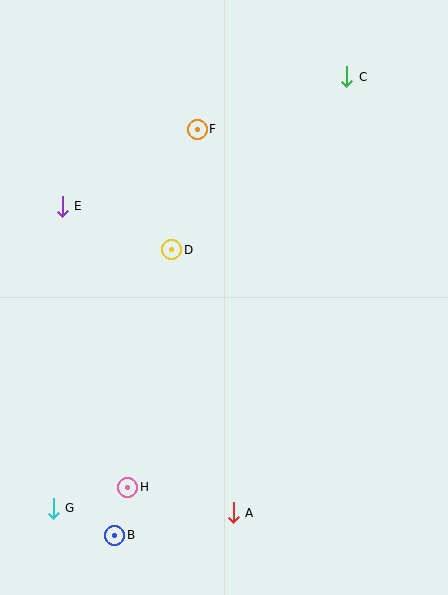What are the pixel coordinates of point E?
Point E is at (62, 206).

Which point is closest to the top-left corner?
Point E is closest to the top-left corner.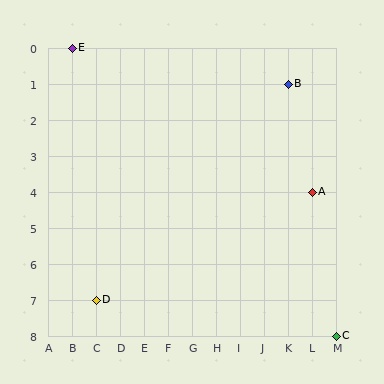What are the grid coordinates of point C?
Point C is at grid coordinates (M, 8).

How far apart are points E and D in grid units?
Points E and D are 1 column and 7 rows apart (about 7.1 grid units diagonally).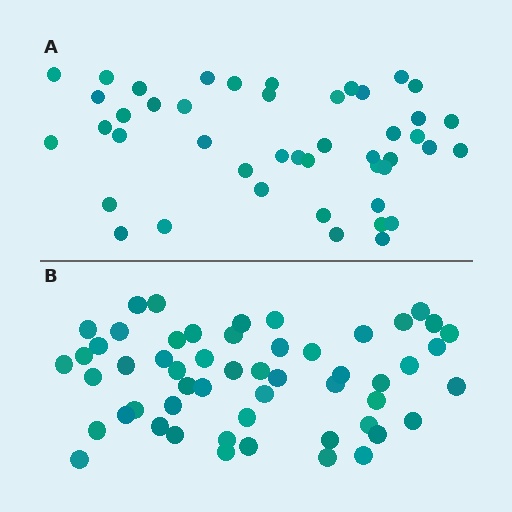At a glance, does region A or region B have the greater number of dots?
Region B (the bottom region) has more dots.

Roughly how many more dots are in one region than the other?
Region B has roughly 8 or so more dots than region A.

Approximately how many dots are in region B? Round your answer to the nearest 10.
About 50 dots. (The exact count is 54, which rounds to 50.)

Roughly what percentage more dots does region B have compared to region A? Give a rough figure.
About 20% more.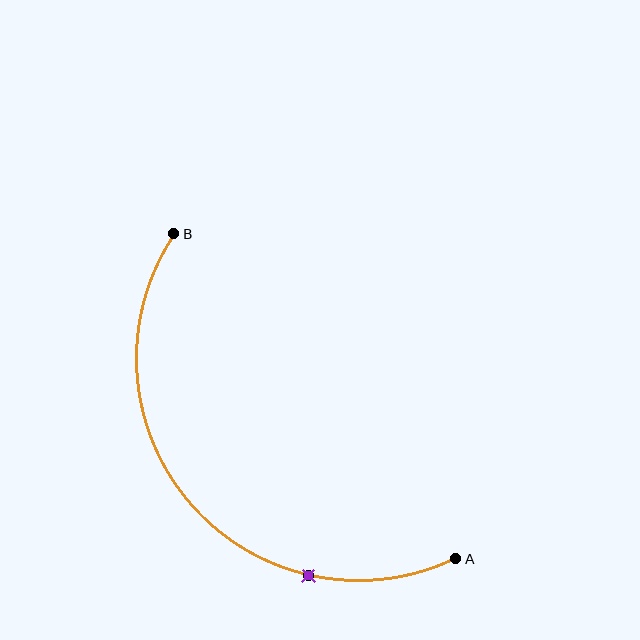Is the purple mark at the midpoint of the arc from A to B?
No. The purple mark lies on the arc but is closer to endpoint A. The arc midpoint would be at the point on the curve equidistant along the arc from both A and B.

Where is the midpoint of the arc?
The arc midpoint is the point on the curve farthest from the straight line joining A and B. It sits below and to the left of that line.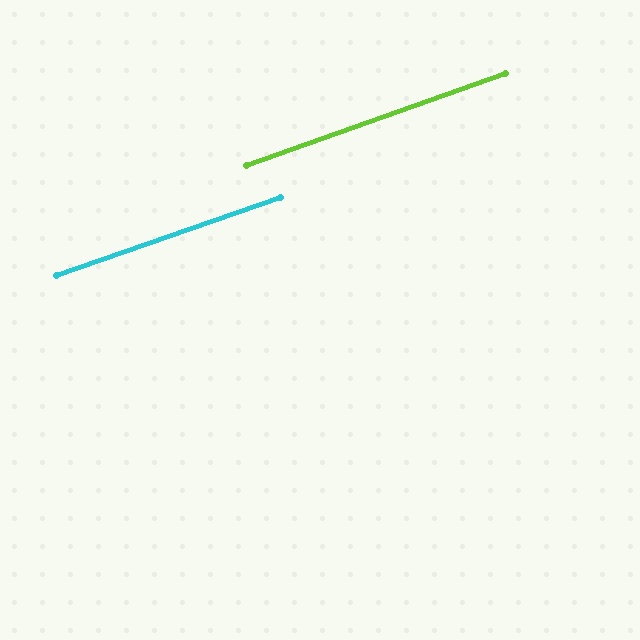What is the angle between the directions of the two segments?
Approximately 0 degrees.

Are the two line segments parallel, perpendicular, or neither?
Parallel — their directions differ by only 0.4°.